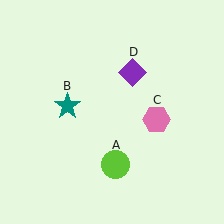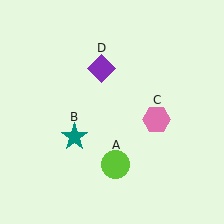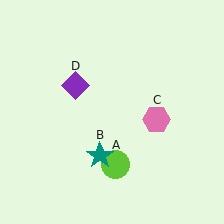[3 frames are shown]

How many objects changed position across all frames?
2 objects changed position: teal star (object B), purple diamond (object D).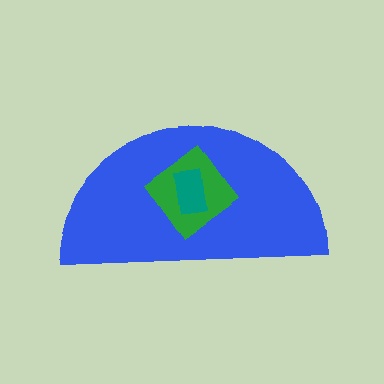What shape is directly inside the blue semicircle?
The green diamond.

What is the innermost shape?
The teal rectangle.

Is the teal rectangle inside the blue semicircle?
Yes.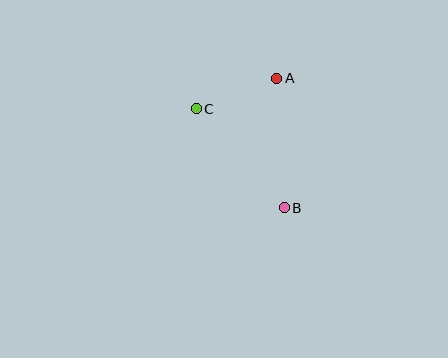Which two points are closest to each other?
Points A and C are closest to each other.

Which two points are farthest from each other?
Points B and C are farthest from each other.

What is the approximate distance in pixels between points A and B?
The distance between A and B is approximately 130 pixels.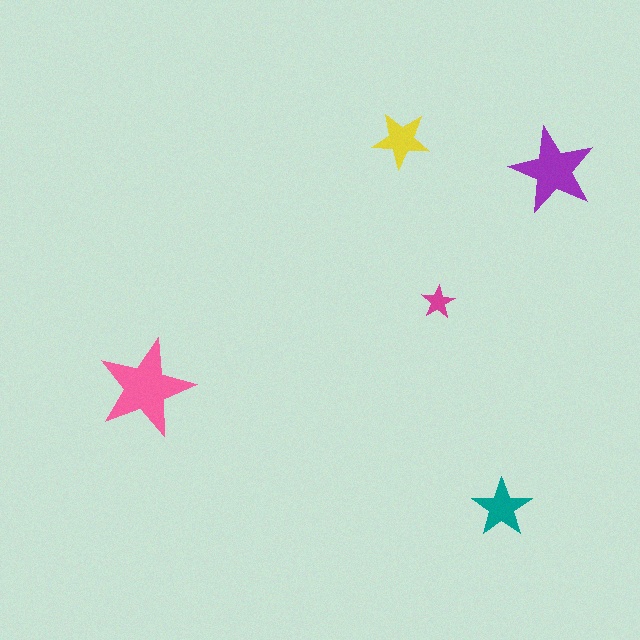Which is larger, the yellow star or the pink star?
The pink one.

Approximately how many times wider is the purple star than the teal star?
About 1.5 times wider.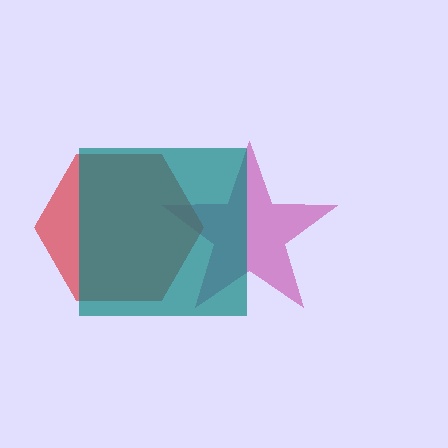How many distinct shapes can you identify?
There are 3 distinct shapes: a magenta star, a red hexagon, a teal square.